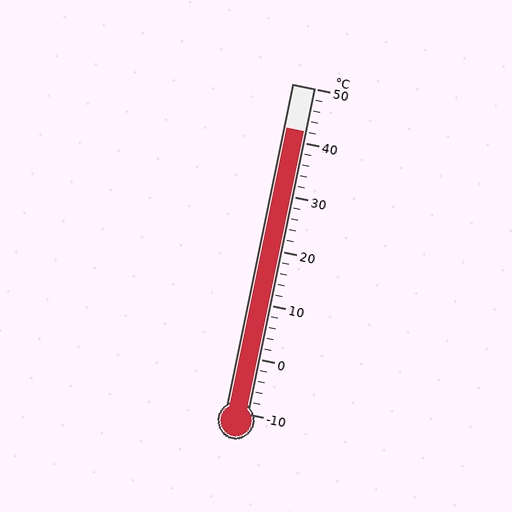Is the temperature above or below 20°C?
The temperature is above 20°C.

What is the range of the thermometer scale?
The thermometer scale ranges from -10°C to 50°C.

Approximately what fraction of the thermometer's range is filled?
The thermometer is filled to approximately 85% of its range.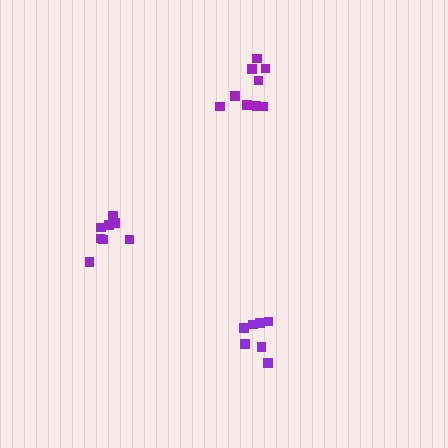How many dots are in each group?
Group 1: 9 dots, Group 2: 7 dots, Group 3: 8 dots (24 total).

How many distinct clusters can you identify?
There are 3 distinct clusters.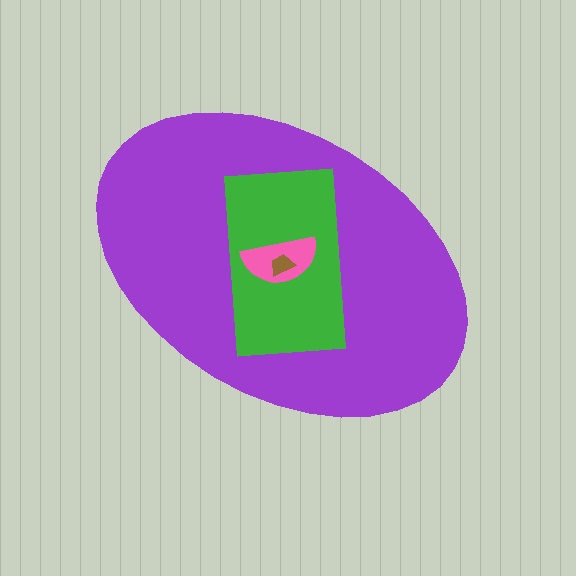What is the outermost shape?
The purple ellipse.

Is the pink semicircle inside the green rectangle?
Yes.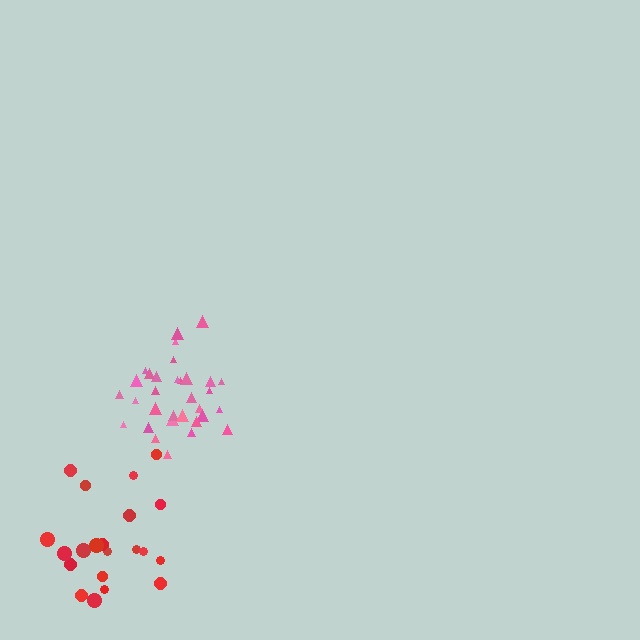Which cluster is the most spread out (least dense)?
Red.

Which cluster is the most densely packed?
Pink.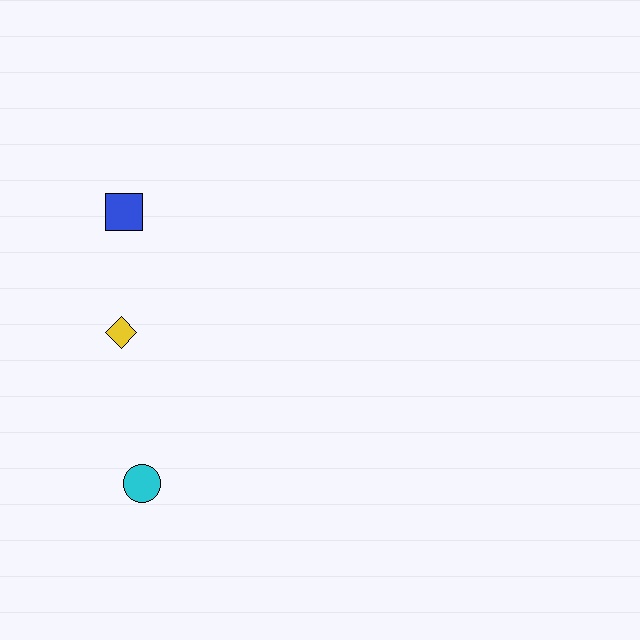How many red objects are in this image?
There are no red objects.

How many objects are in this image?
There are 3 objects.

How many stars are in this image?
There are no stars.